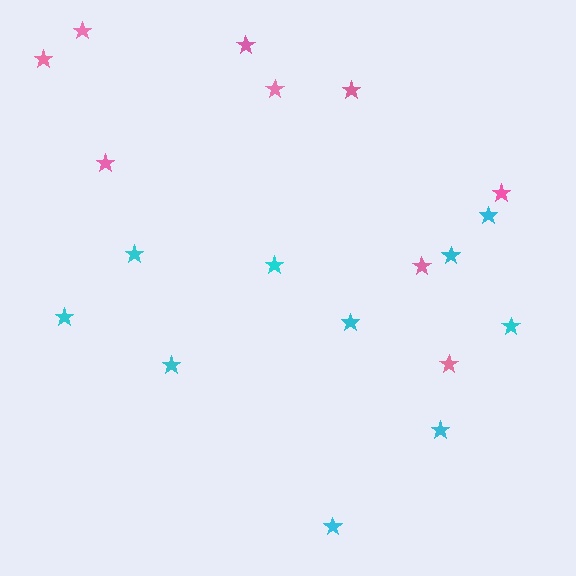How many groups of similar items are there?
There are 2 groups: one group of pink stars (9) and one group of cyan stars (10).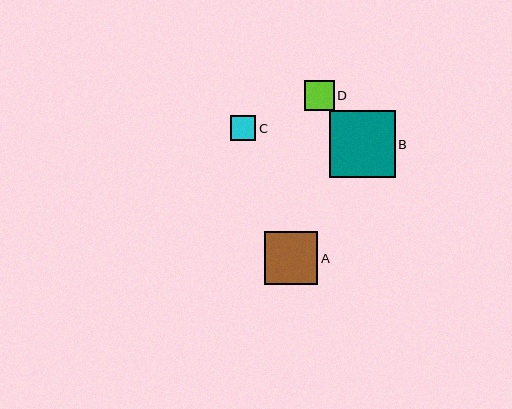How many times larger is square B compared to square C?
Square B is approximately 2.7 times the size of square C.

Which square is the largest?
Square B is the largest with a size of approximately 66 pixels.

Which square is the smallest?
Square C is the smallest with a size of approximately 25 pixels.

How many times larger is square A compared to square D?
Square A is approximately 1.8 times the size of square D.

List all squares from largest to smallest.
From largest to smallest: B, A, D, C.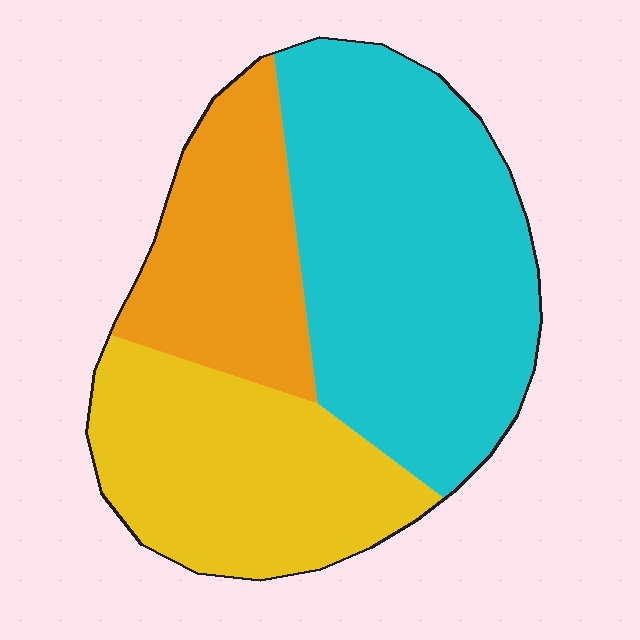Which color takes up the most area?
Cyan, at roughly 50%.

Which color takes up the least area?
Orange, at roughly 20%.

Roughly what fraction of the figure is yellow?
Yellow takes up about one third (1/3) of the figure.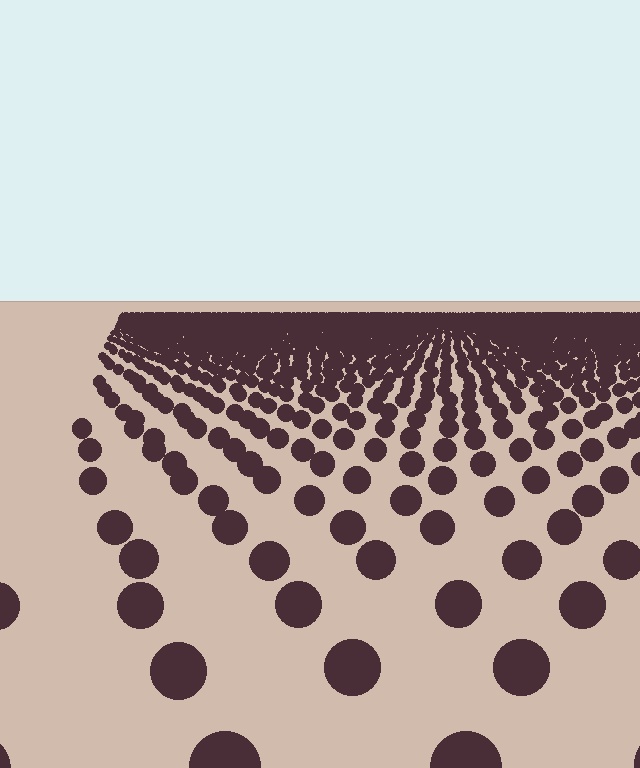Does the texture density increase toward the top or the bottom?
Density increases toward the top.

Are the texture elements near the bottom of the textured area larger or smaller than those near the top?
Larger. Near the bottom, elements are closer to the viewer and appear at a bigger on-screen size.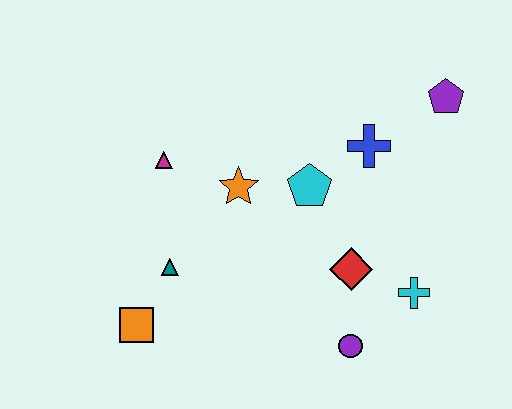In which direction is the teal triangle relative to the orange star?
The teal triangle is below the orange star.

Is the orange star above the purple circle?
Yes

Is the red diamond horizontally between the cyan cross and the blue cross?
No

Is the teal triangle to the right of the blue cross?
No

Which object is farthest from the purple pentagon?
The orange square is farthest from the purple pentagon.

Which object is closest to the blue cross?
The cyan pentagon is closest to the blue cross.